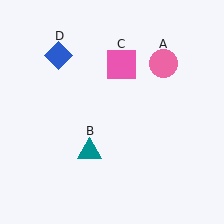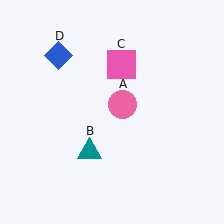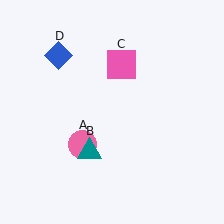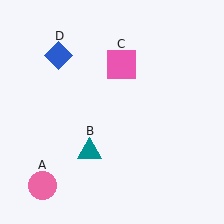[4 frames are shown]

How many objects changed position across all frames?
1 object changed position: pink circle (object A).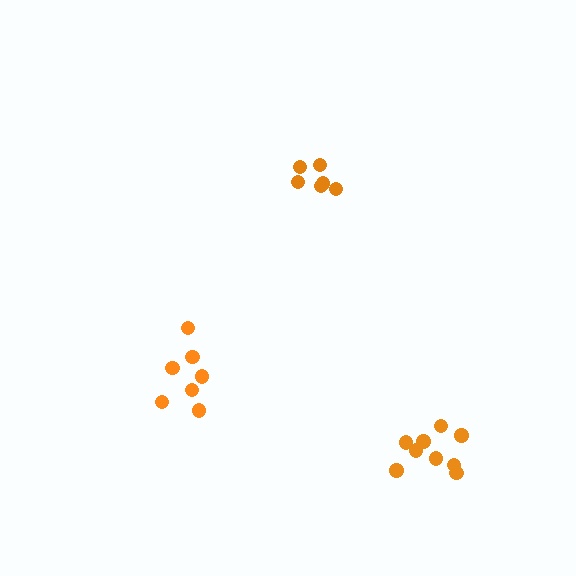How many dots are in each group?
Group 1: 9 dots, Group 2: 6 dots, Group 3: 7 dots (22 total).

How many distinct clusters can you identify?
There are 3 distinct clusters.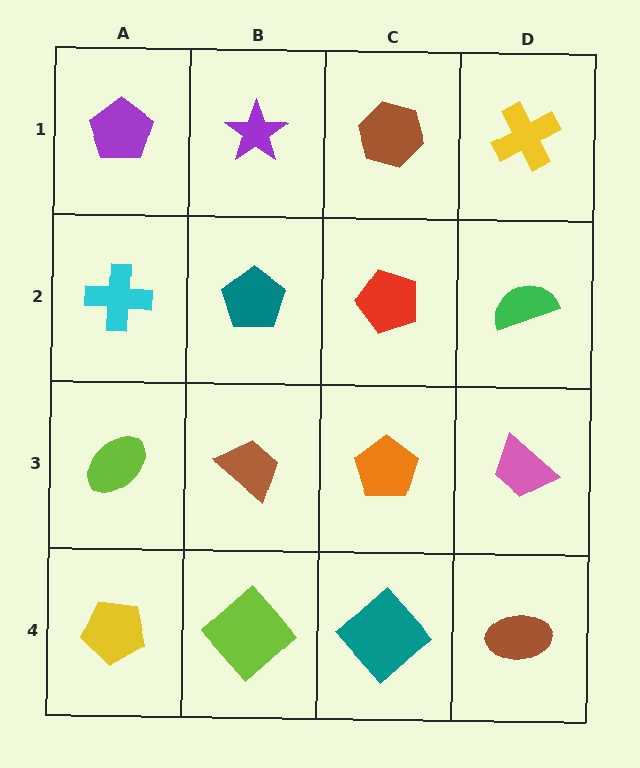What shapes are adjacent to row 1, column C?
A red pentagon (row 2, column C), a purple star (row 1, column B), a yellow cross (row 1, column D).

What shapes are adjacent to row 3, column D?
A green semicircle (row 2, column D), a brown ellipse (row 4, column D), an orange pentagon (row 3, column C).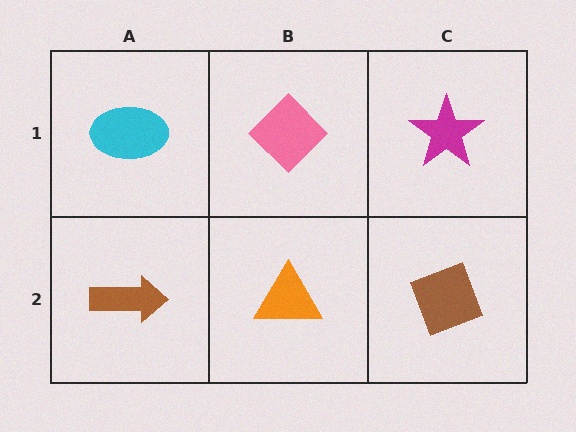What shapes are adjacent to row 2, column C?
A magenta star (row 1, column C), an orange triangle (row 2, column B).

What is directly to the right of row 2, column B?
A brown diamond.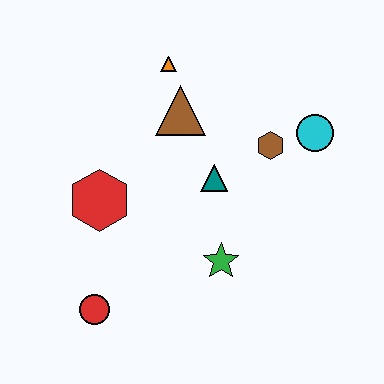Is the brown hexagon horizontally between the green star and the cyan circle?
Yes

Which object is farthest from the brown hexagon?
The red circle is farthest from the brown hexagon.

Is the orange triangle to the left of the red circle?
No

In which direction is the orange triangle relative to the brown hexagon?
The orange triangle is to the left of the brown hexagon.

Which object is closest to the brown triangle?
The orange triangle is closest to the brown triangle.